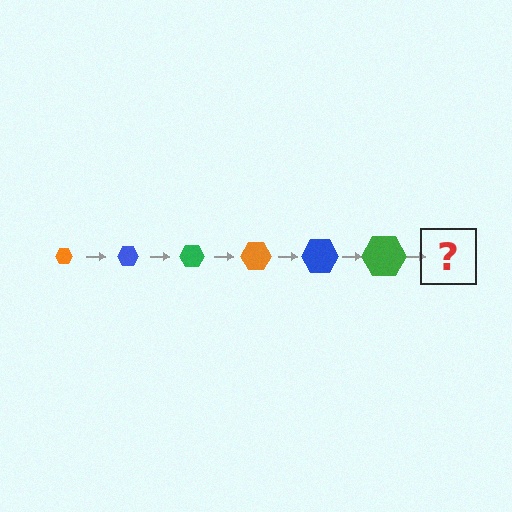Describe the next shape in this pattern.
It should be an orange hexagon, larger than the previous one.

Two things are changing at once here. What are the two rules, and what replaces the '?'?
The two rules are that the hexagon grows larger each step and the color cycles through orange, blue, and green. The '?' should be an orange hexagon, larger than the previous one.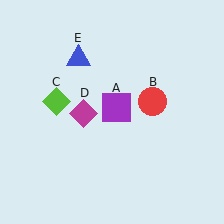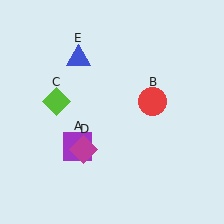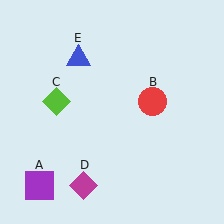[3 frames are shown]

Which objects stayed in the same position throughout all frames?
Red circle (object B) and lime diamond (object C) and blue triangle (object E) remained stationary.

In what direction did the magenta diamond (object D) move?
The magenta diamond (object D) moved down.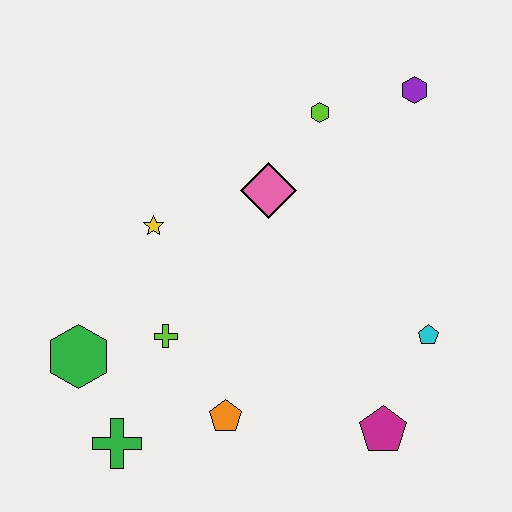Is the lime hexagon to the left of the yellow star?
No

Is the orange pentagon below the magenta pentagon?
No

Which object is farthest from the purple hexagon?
The green cross is farthest from the purple hexagon.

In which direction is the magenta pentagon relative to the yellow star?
The magenta pentagon is to the right of the yellow star.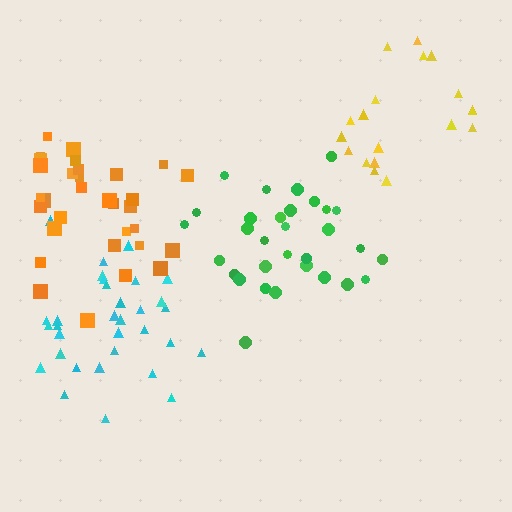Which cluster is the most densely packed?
Cyan.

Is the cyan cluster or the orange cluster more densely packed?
Cyan.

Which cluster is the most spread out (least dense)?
Orange.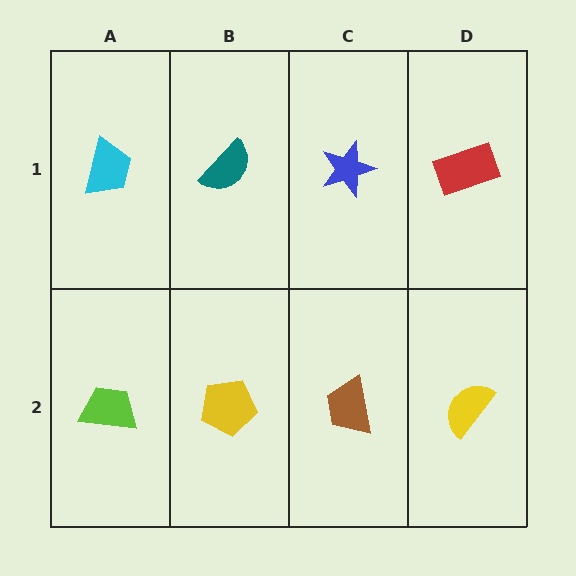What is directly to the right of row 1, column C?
A red rectangle.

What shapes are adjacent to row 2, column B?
A teal semicircle (row 1, column B), a lime trapezoid (row 2, column A), a brown trapezoid (row 2, column C).